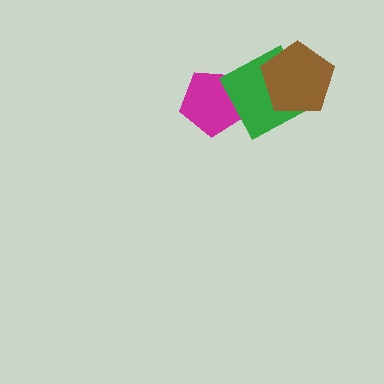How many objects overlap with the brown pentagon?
1 object overlaps with the brown pentagon.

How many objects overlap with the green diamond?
2 objects overlap with the green diamond.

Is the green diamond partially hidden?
Yes, it is partially covered by another shape.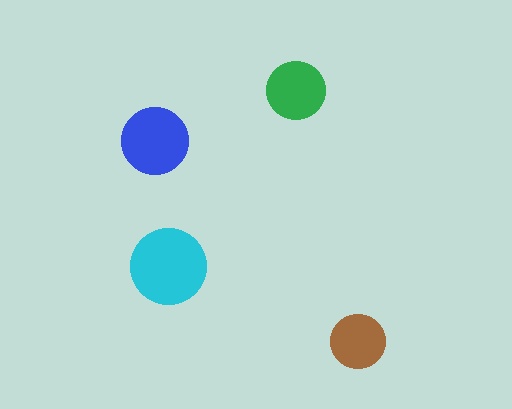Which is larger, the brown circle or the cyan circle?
The cyan one.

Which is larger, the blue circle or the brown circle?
The blue one.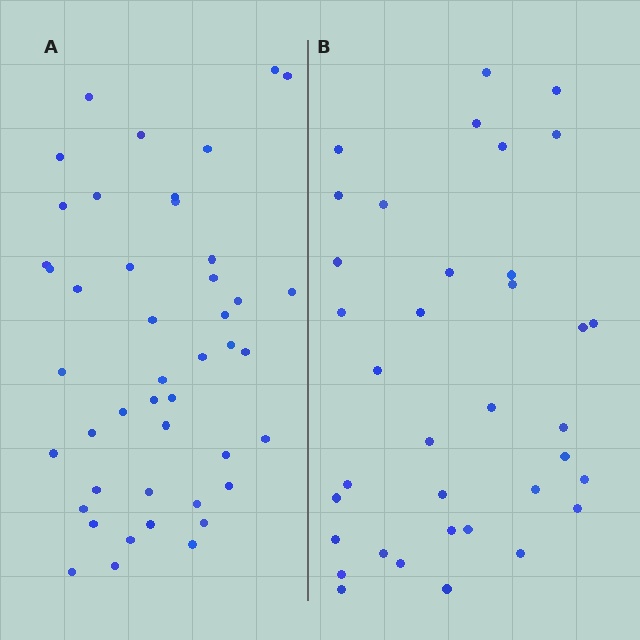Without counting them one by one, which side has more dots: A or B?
Region A (the left region) has more dots.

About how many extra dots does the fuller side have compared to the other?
Region A has roughly 8 or so more dots than region B.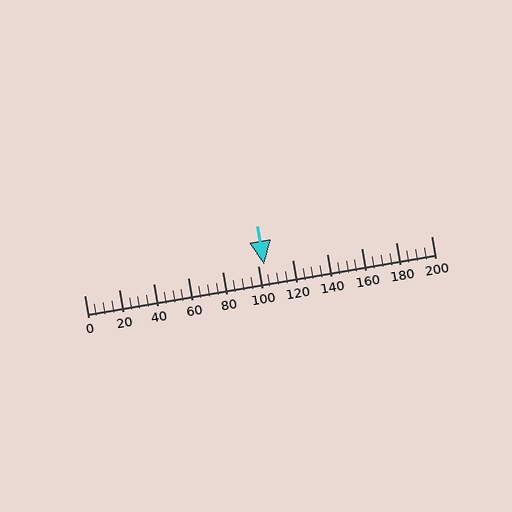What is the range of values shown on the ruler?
The ruler shows values from 0 to 200.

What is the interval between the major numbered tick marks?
The major tick marks are spaced 20 units apart.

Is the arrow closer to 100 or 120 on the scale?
The arrow is closer to 100.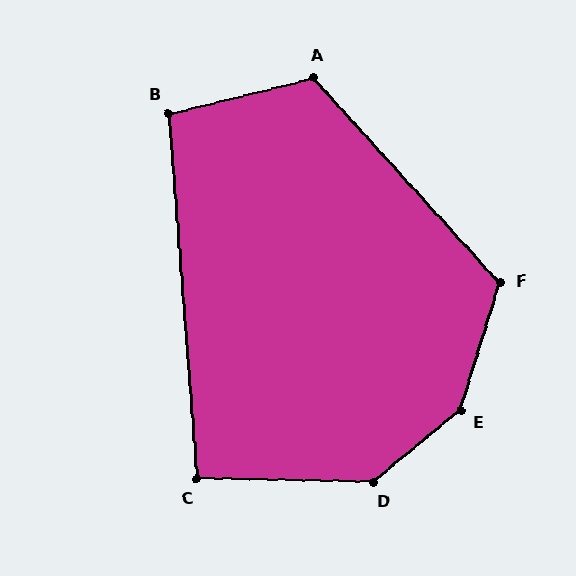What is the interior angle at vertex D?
Approximately 140 degrees (obtuse).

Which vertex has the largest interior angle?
E, at approximately 146 degrees.